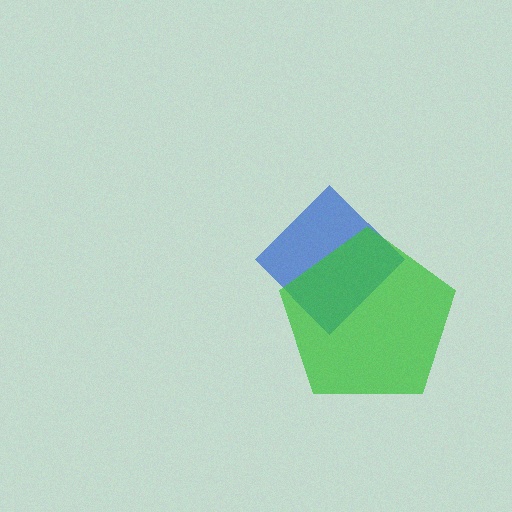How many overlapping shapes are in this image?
There are 2 overlapping shapes in the image.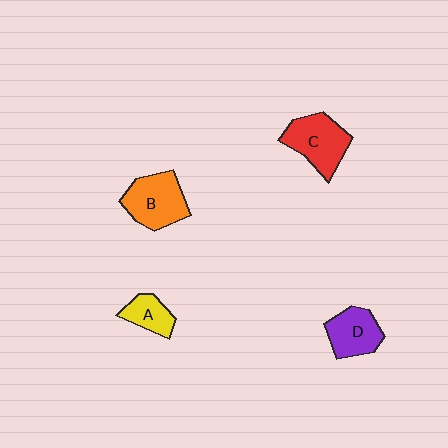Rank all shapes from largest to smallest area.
From largest to smallest: B (orange), C (red), D (purple), A (yellow).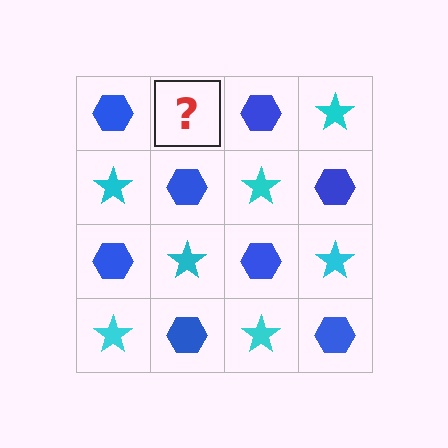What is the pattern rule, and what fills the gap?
The rule is that it alternates blue hexagon and cyan star in a checkerboard pattern. The gap should be filled with a cyan star.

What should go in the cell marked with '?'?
The missing cell should contain a cyan star.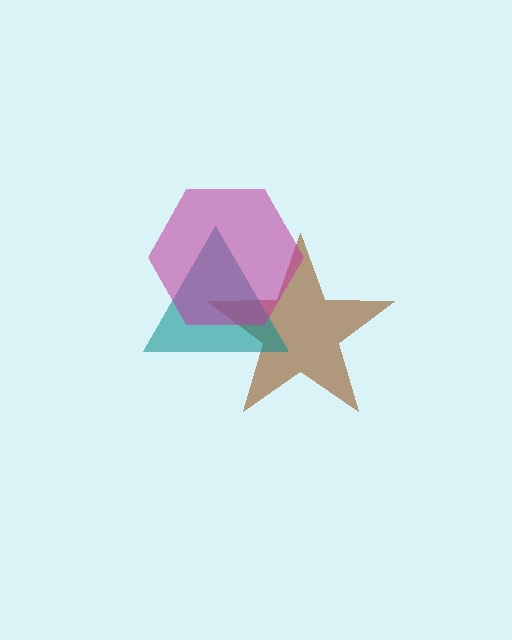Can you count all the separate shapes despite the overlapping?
Yes, there are 3 separate shapes.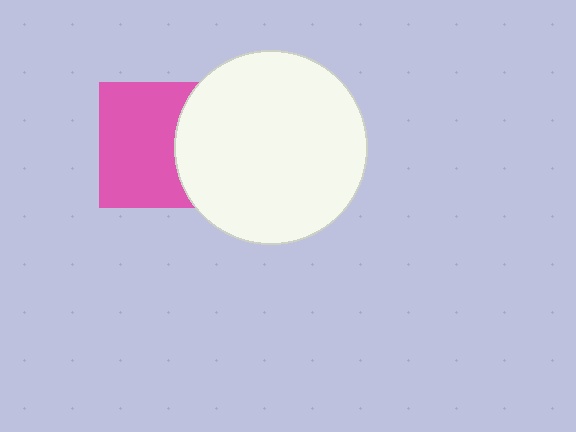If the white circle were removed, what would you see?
You would see the complete pink square.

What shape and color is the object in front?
The object in front is a white circle.